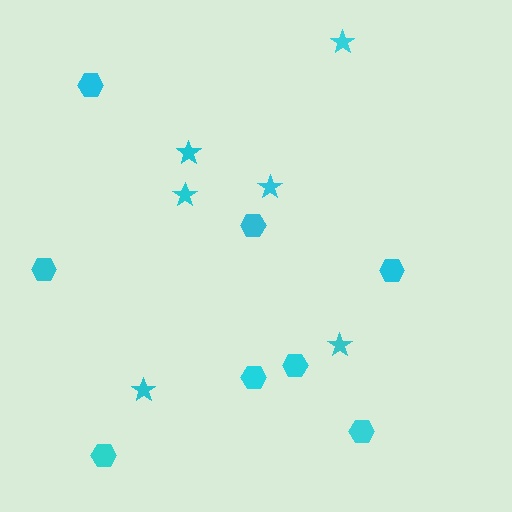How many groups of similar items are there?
There are 2 groups: one group of stars (6) and one group of hexagons (8).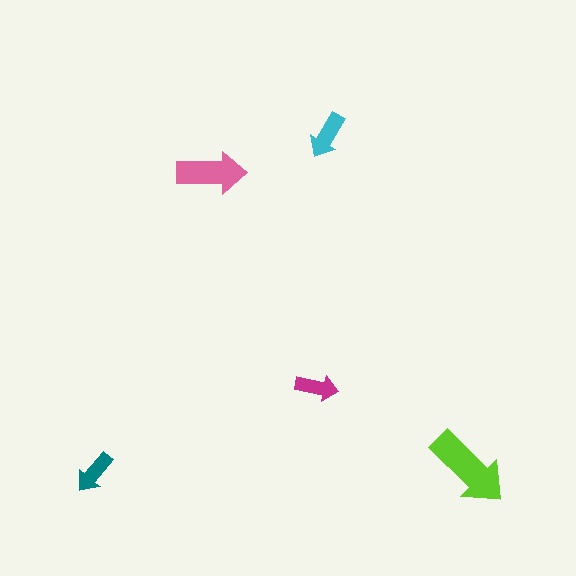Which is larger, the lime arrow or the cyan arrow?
The lime one.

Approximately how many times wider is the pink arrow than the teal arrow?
About 1.5 times wider.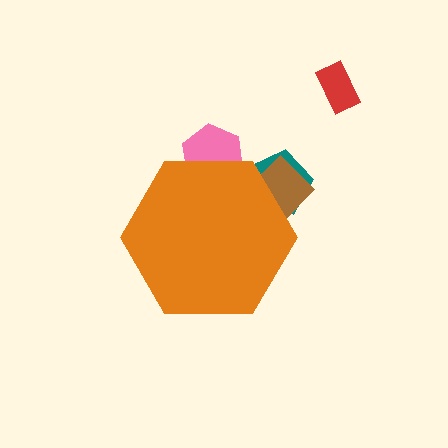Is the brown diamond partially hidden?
Yes, the brown diamond is partially hidden behind the orange hexagon.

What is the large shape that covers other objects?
An orange hexagon.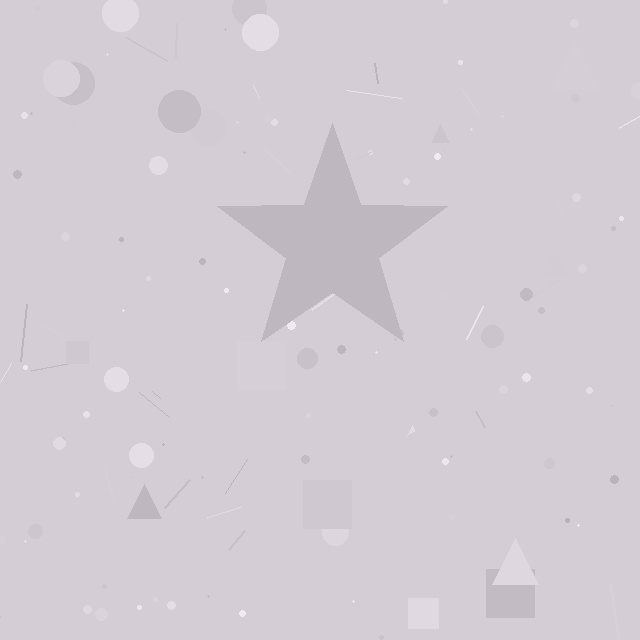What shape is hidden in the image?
A star is hidden in the image.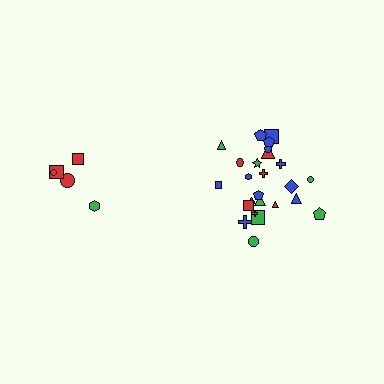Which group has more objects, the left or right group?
The right group.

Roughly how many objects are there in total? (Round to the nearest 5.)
Roughly 30 objects in total.